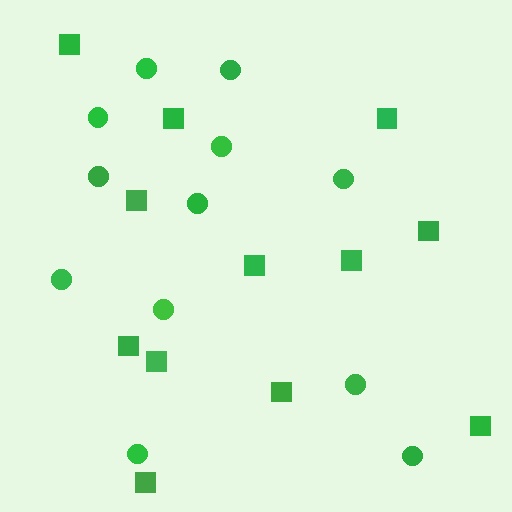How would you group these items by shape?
There are 2 groups: one group of squares (12) and one group of circles (12).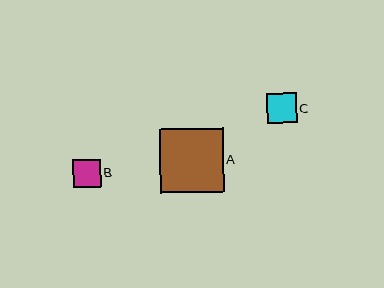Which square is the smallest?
Square B is the smallest with a size of approximately 28 pixels.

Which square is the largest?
Square A is the largest with a size of approximately 63 pixels.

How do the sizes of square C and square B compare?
Square C and square B are approximately the same size.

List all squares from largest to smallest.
From largest to smallest: A, C, B.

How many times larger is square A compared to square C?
Square A is approximately 2.1 times the size of square C.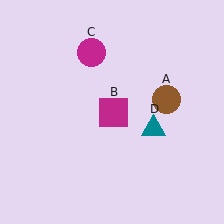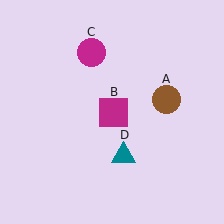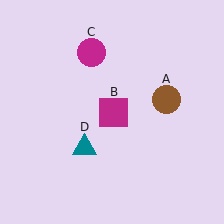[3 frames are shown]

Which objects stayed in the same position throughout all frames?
Brown circle (object A) and magenta square (object B) and magenta circle (object C) remained stationary.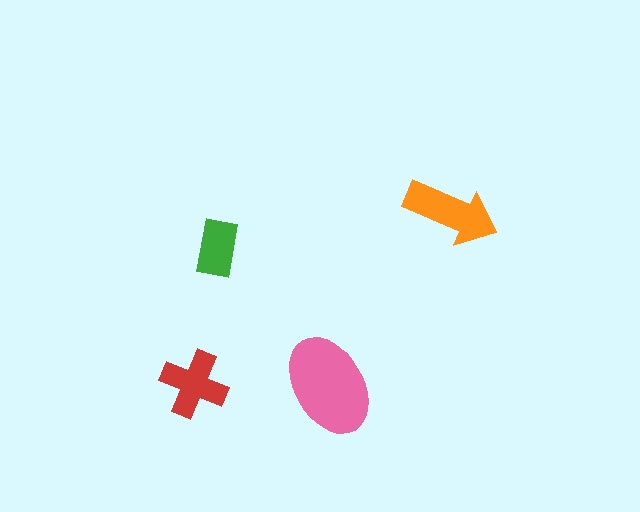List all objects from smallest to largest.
The green rectangle, the red cross, the orange arrow, the pink ellipse.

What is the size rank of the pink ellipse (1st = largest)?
1st.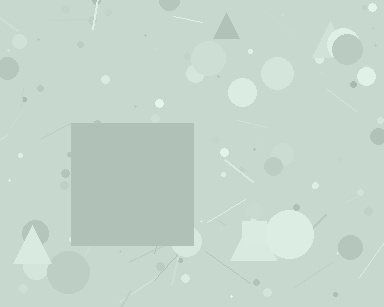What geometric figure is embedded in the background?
A square is embedded in the background.